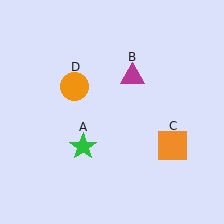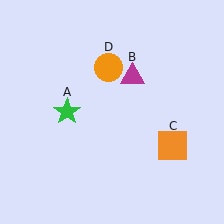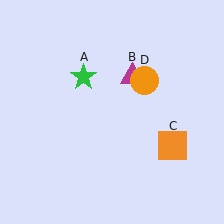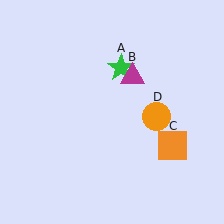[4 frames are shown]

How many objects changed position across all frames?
2 objects changed position: green star (object A), orange circle (object D).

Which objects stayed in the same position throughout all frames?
Magenta triangle (object B) and orange square (object C) remained stationary.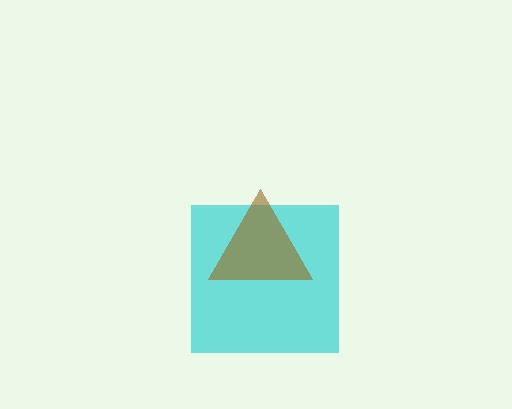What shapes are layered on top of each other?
The layered shapes are: a cyan square, a brown triangle.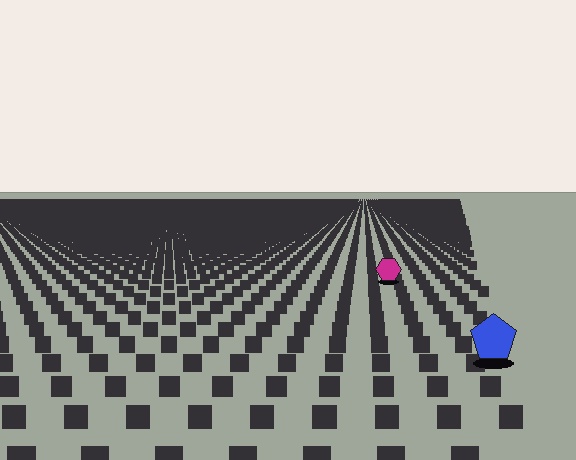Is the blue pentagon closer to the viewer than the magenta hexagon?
Yes. The blue pentagon is closer — you can tell from the texture gradient: the ground texture is coarser near it.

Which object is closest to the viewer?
The blue pentagon is closest. The texture marks near it are larger and more spread out.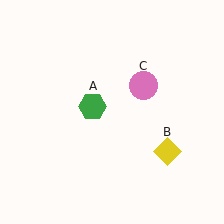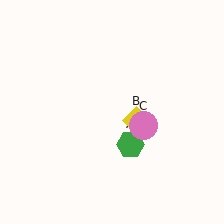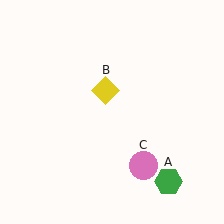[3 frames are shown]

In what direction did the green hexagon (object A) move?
The green hexagon (object A) moved down and to the right.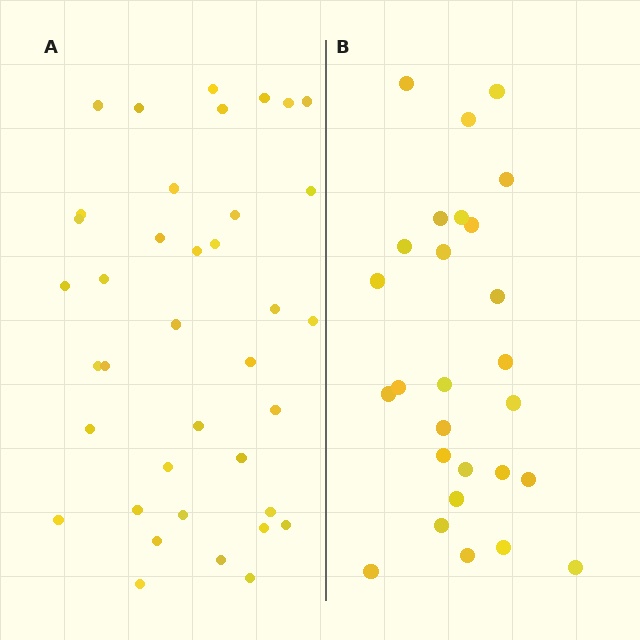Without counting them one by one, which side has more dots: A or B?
Region A (the left region) has more dots.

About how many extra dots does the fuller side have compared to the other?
Region A has roughly 12 or so more dots than region B.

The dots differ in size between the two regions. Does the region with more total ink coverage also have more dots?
No. Region B has more total ink coverage because its dots are larger, but region A actually contains more individual dots. Total area can be misleading — the number of items is what matters here.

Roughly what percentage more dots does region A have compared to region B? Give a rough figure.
About 40% more.